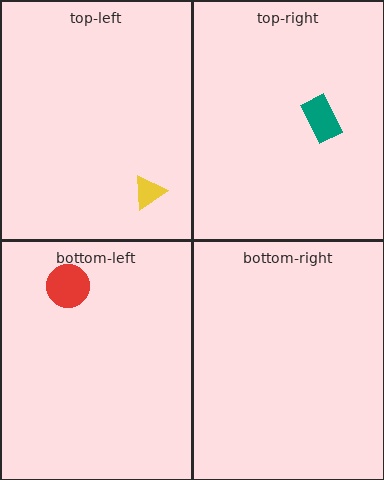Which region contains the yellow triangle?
The top-left region.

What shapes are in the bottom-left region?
The red circle.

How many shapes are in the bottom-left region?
1.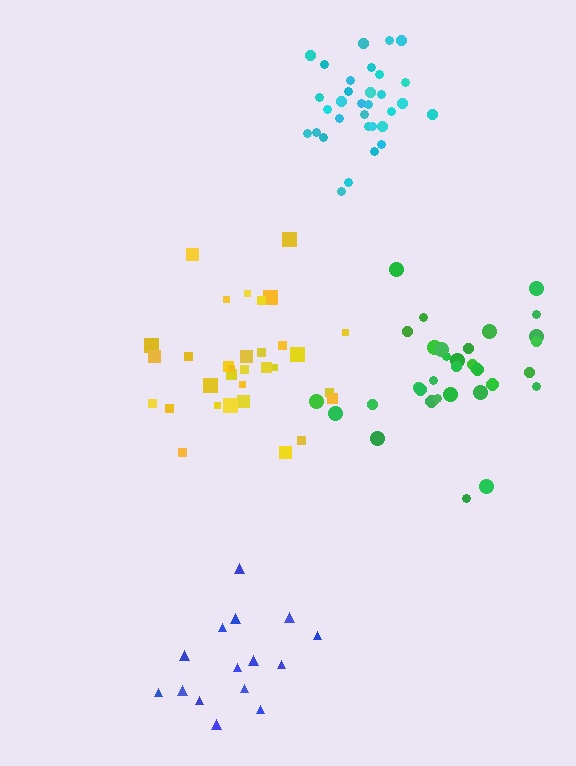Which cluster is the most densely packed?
Cyan.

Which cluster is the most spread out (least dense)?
Blue.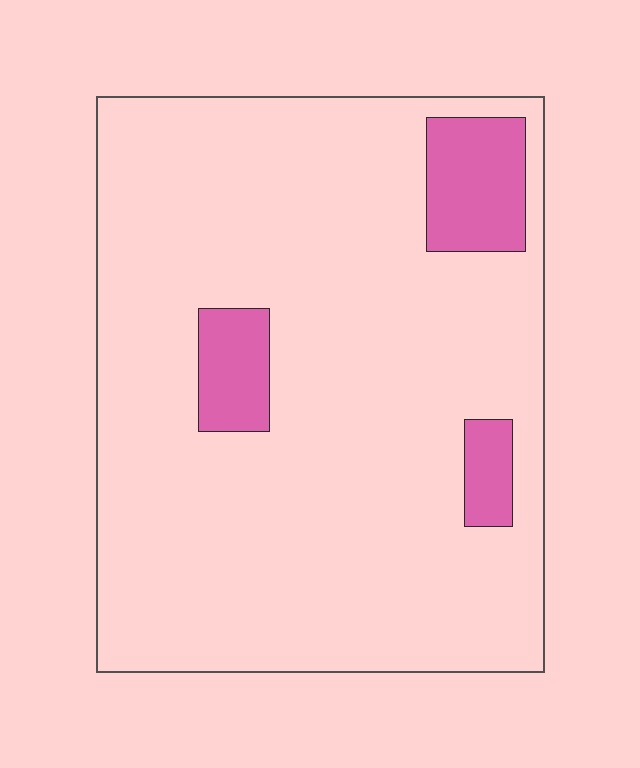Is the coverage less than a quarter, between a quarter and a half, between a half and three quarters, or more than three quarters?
Less than a quarter.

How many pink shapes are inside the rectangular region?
3.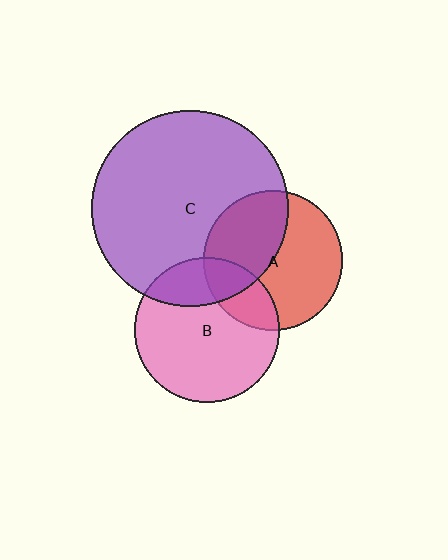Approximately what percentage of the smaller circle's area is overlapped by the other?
Approximately 45%.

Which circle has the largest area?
Circle C (purple).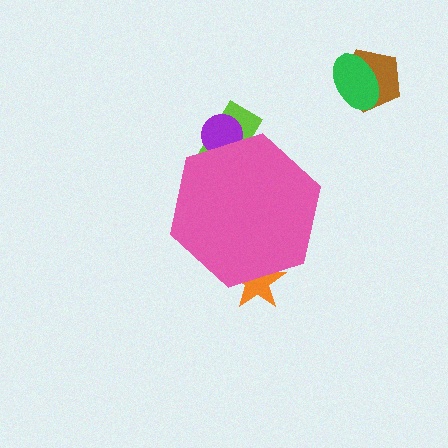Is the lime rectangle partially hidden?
Yes, the lime rectangle is partially hidden behind the pink hexagon.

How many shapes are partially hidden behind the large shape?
3 shapes are partially hidden.